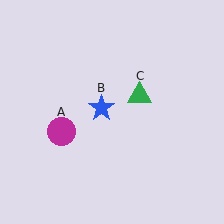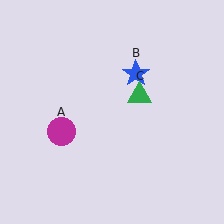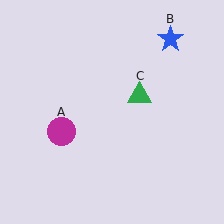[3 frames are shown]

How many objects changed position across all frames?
1 object changed position: blue star (object B).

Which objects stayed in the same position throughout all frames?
Magenta circle (object A) and green triangle (object C) remained stationary.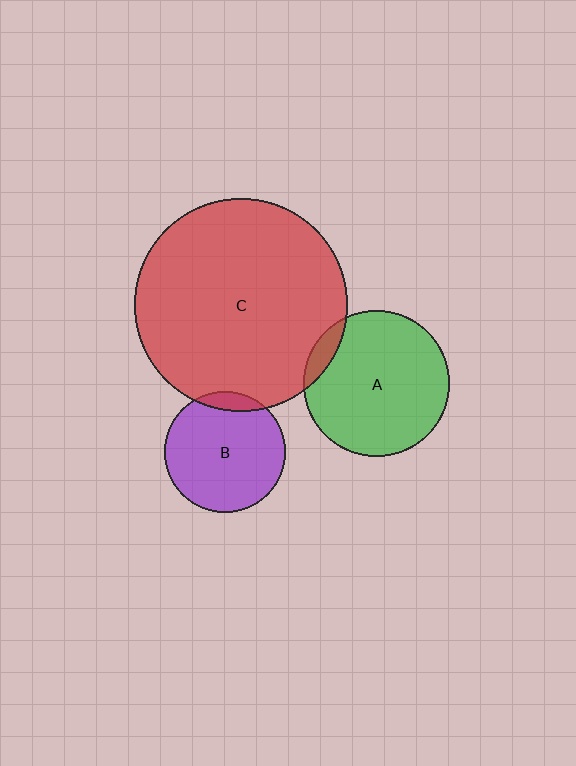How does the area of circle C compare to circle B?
Approximately 3.1 times.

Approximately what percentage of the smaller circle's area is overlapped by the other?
Approximately 10%.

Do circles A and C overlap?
Yes.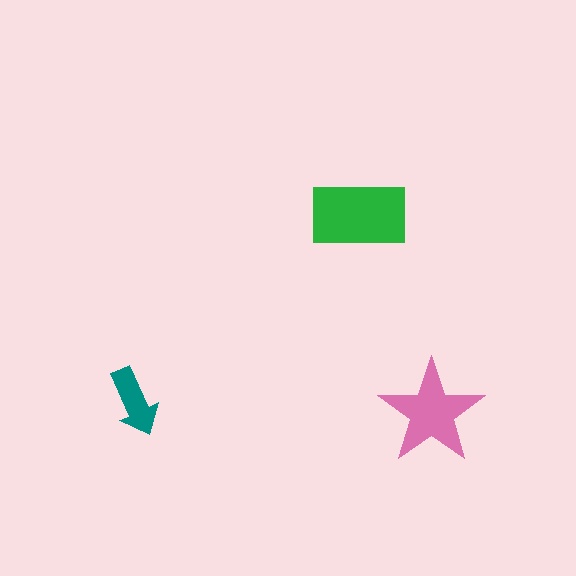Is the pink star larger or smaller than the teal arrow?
Larger.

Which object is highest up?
The green rectangle is topmost.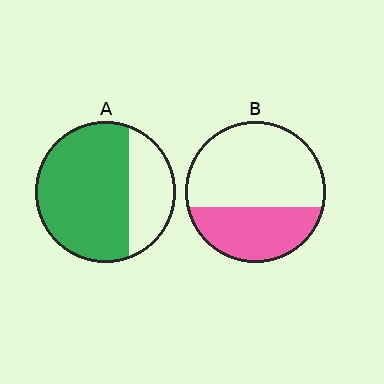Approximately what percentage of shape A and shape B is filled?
A is approximately 70% and B is approximately 35%.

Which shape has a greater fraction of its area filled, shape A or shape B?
Shape A.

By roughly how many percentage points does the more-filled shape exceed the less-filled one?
By roughly 35 percentage points (A over B).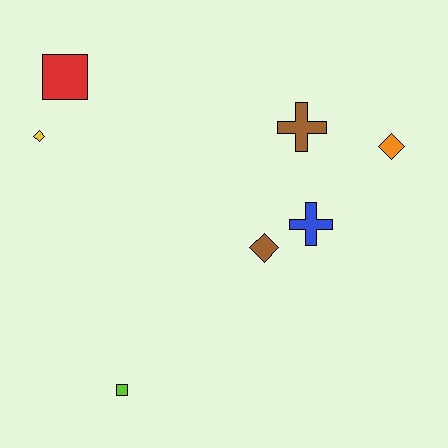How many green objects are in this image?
There are no green objects.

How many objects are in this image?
There are 7 objects.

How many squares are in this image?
There are 2 squares.